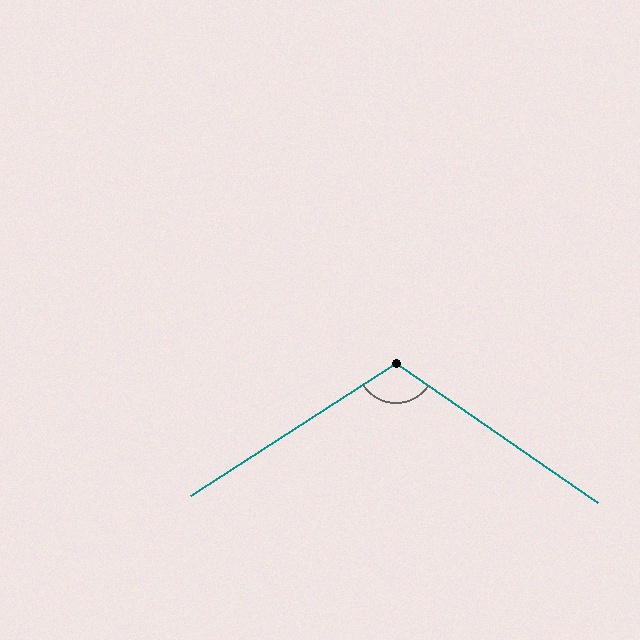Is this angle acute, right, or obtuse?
It is obtuse.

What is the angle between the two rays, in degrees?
Approximately 113 degrees.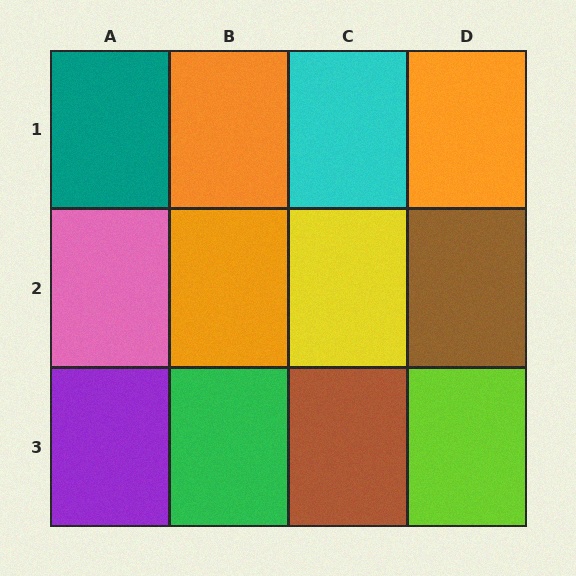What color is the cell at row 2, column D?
Brown.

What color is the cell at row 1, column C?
Cyan.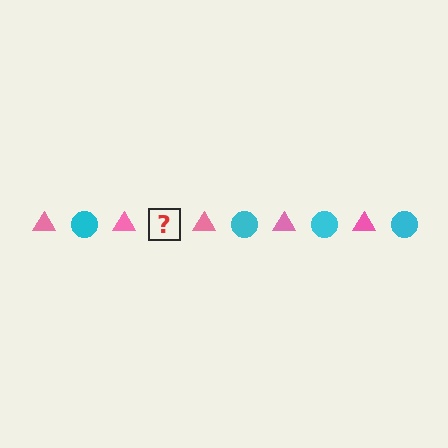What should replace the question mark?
The question mark should be replaced with a cyan circle.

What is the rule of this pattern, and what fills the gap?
The rule is that the pattern alternates between pink triangle and cyan circle. The gap should be filled with a cyan circle.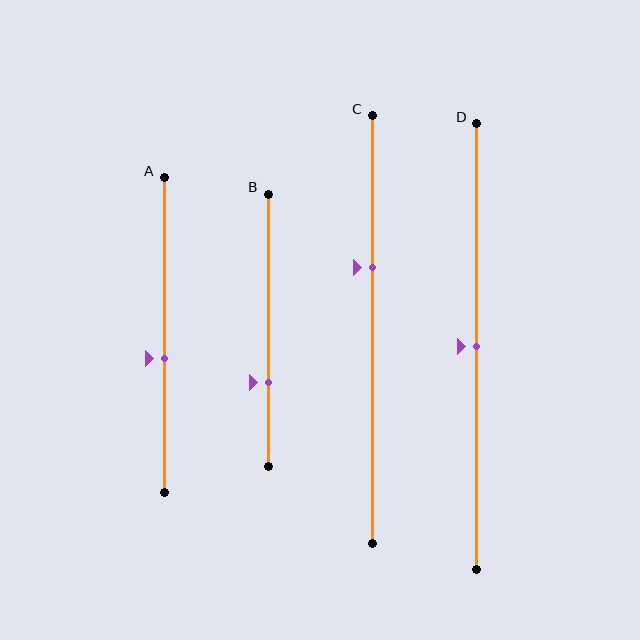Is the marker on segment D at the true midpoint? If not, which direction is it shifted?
Yes, the marker on segment D is at the true midpoint.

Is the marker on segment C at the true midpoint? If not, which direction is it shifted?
No, the marker on segment C is shifted upward by about 15% of the segment length.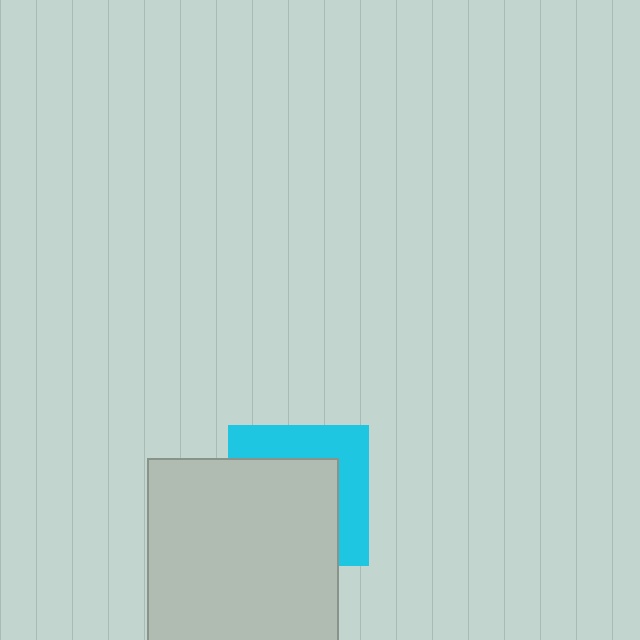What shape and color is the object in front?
The object in front is a light gray square.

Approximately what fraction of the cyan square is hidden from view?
Roughly 61% of the cyan square is hidden behind the light gray square.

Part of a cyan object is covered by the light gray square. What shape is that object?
It is a square.